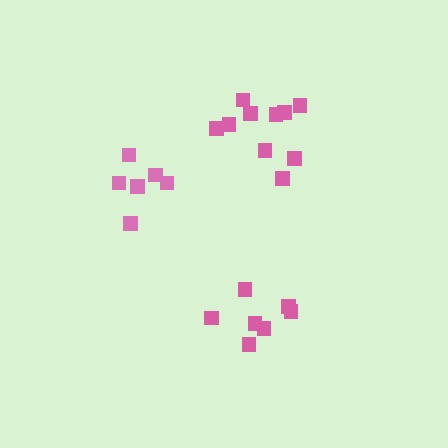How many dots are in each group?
Group 1: 7 dots, Group 2: 6 dots, Group 3: 10 dots (23 total).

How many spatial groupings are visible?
There are 3 spatial groupings.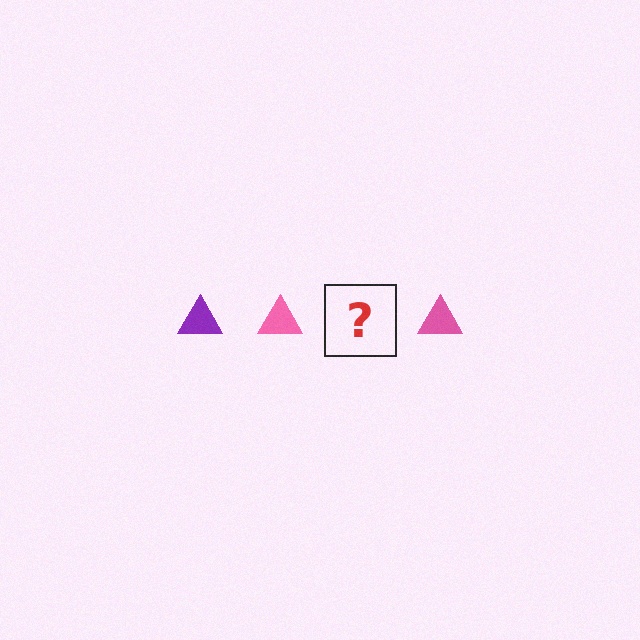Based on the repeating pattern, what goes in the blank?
The blank should be a purple triangle.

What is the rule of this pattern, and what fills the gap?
The rule is that the pattern cycles through purple, pink triangles. The gap should be filled with a purple triangle.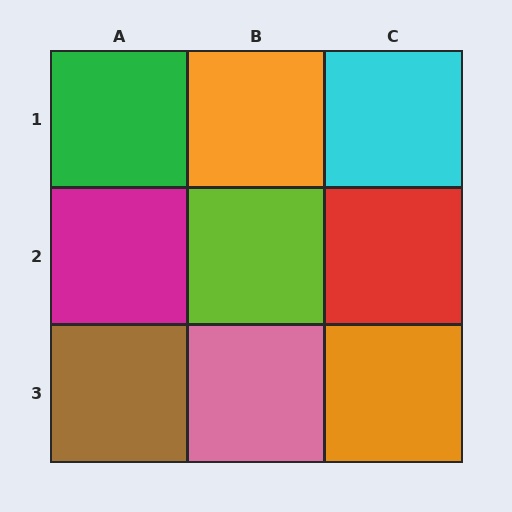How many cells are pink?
1 cell is pink.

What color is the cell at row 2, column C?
Red.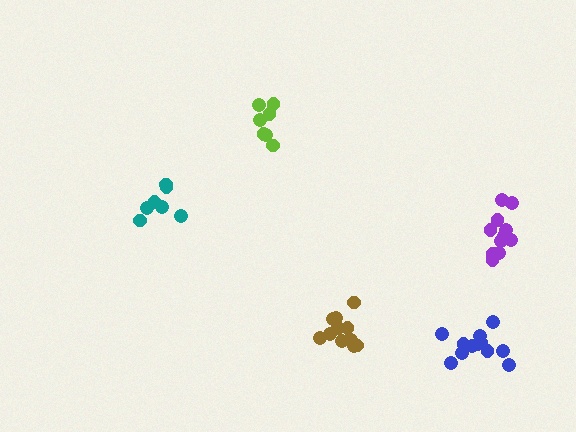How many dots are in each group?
Group 1: 11 dots, Group 2: 12 dots, Group 3: 7 dots, Group 4: 7 dots, Group 5: 11 dots (48 total).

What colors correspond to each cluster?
The clusters are colored: brown, blue, teal, lime, purple.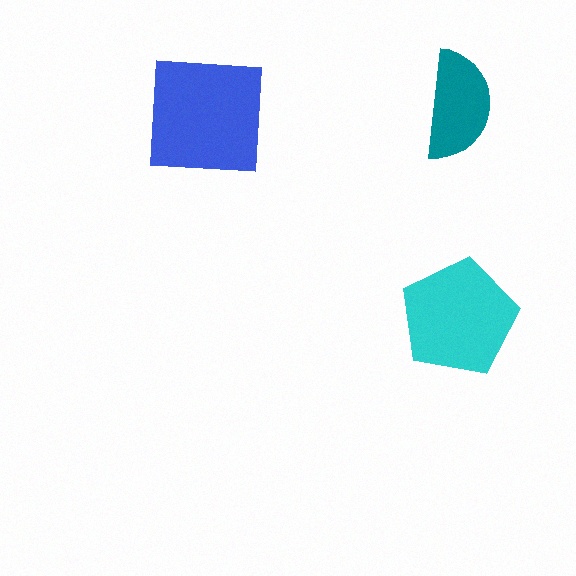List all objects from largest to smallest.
The blue square, the cyan pentagon, the teal semicircle.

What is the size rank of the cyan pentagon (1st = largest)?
2nd.